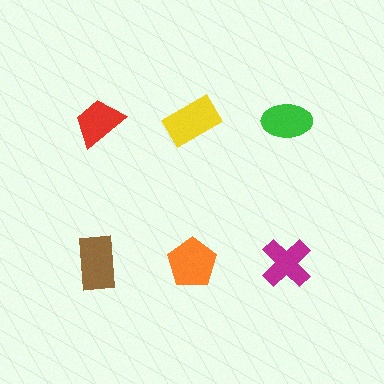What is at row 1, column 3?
A green ellipse.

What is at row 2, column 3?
A magenta cross.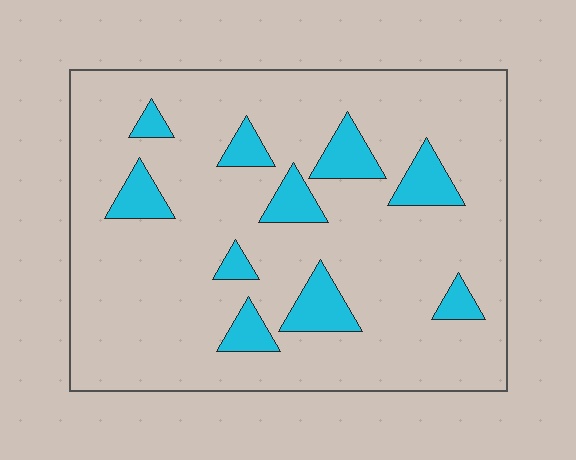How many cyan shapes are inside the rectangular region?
10.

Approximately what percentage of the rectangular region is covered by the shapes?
Approximately 15%.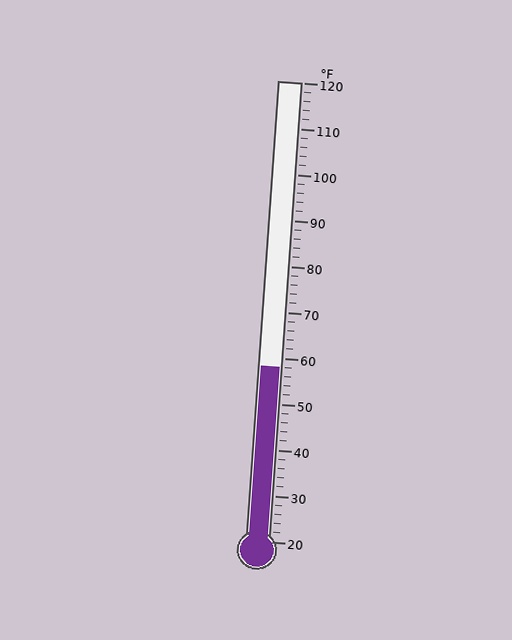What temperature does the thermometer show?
The thermometer shows approximately 58°F.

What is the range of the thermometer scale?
The thermometer scale ranges from 20°F to 120°F.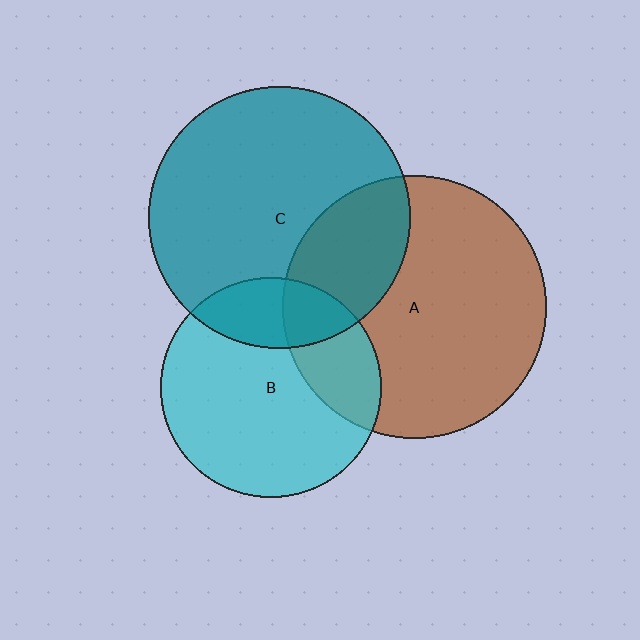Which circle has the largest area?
Circle A (brown).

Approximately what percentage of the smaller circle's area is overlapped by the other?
Approximately 25%.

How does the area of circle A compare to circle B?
Approximately 1.4 times.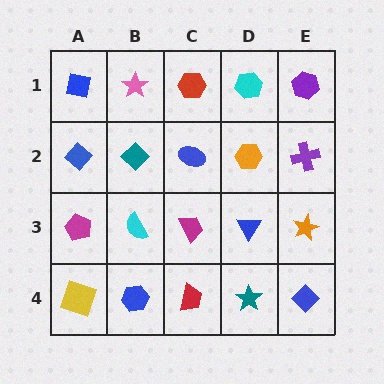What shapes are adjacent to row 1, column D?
An orange hexagon (row 2, column D), a red hexagon (row 1, column C), a purple hexagon (row 1, column E).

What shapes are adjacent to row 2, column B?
A pink star (row 1, column B), a cyan semicircle (row 3, column B), a blue diamond (row 2, column A), a blue ellipse (row 2, column C).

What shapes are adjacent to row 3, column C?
A blue ellipse (row 2, column C), a red trapezoid (row 4, column C), a cyan semicircle (row 3, column B), a blue triangle (row 3, column D).